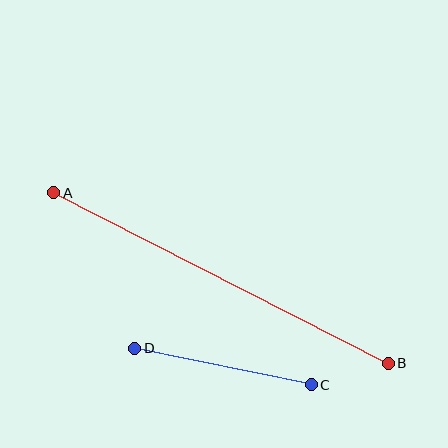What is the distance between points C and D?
The distance is approximately 180 pixels.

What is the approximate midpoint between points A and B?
The midpoint is at approximately (221, 278) pixels.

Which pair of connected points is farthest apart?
Points A and B are farthest apart.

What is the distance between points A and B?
The distance is approximately 375 pixels.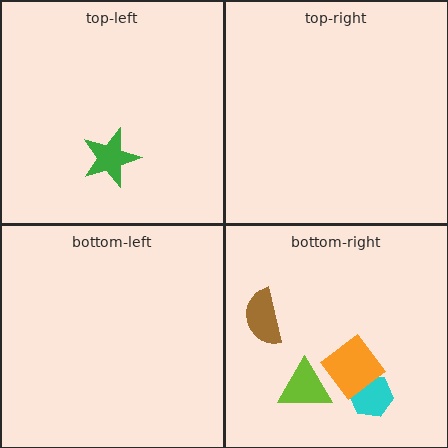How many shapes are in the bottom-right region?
4.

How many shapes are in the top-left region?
1.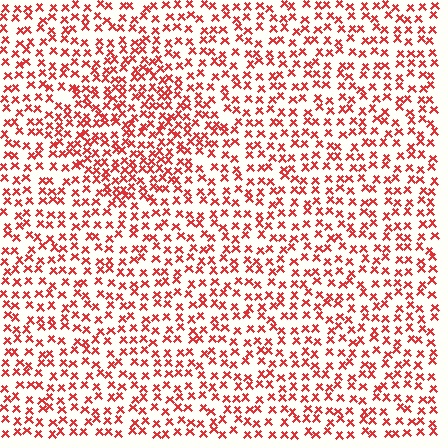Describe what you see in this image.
The image contains small red elements arranged at two different densities. A diamond-shaped region is visible where the elements are more densely packed than the surrounding area.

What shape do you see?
I see a diamond.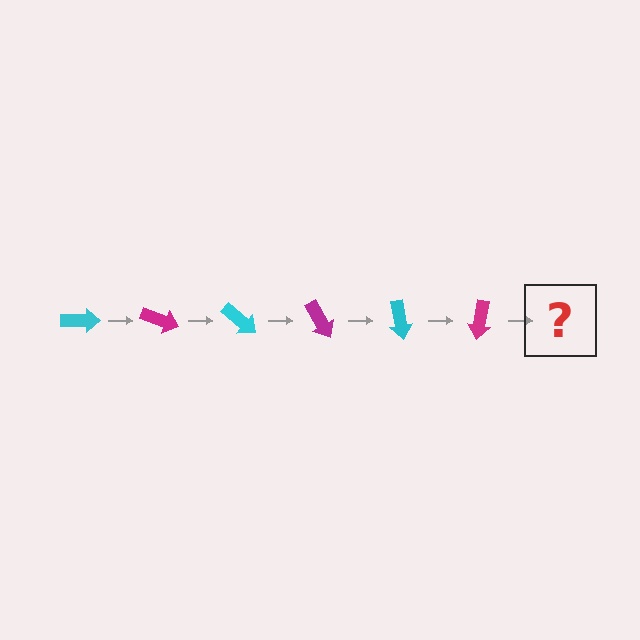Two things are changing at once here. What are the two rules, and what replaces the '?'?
The two rules are that it rotates 20 degrees each step and the color cycles through cyan and magenta. The '?' should be a cyan arrow, rotated 120 degrees from the start.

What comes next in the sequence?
The next element should be a cyan arrow, rotated 120 degrees from the start.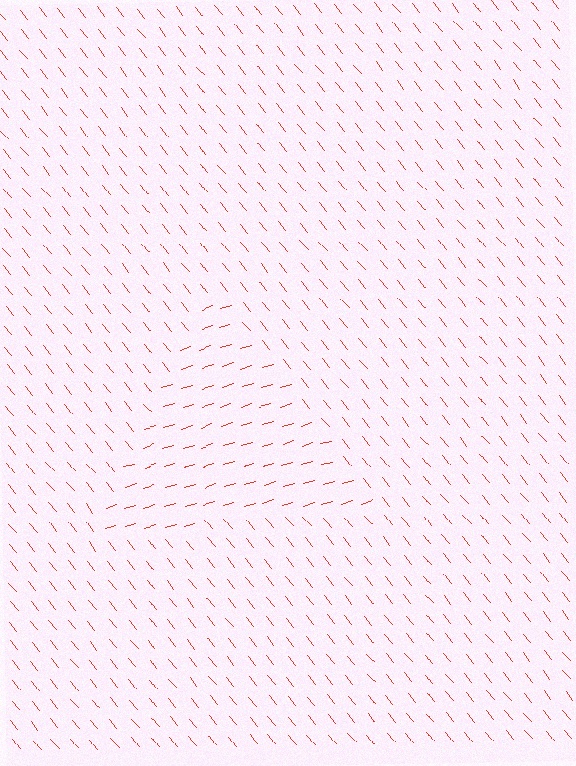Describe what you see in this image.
The image is filled with small red line segments. A triangle region in the image has lines oriented differently from the surrounding lines, creating a visible texture boundary.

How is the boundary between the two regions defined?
The boundary is defined purely by a change in line orientation (approximately 68 degrees difference). All lines are the same color and thickness.